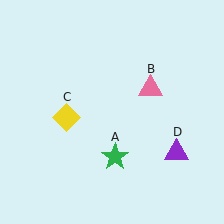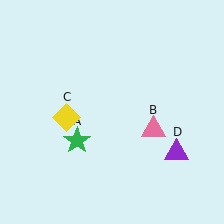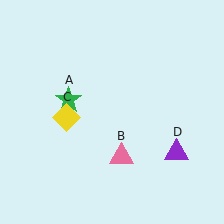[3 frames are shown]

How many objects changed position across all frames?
2 objects changed position: green star (object A), pink triangle (object B).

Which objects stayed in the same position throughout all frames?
Yellow diamond (object C) and purple triangle (object D) remained stationary.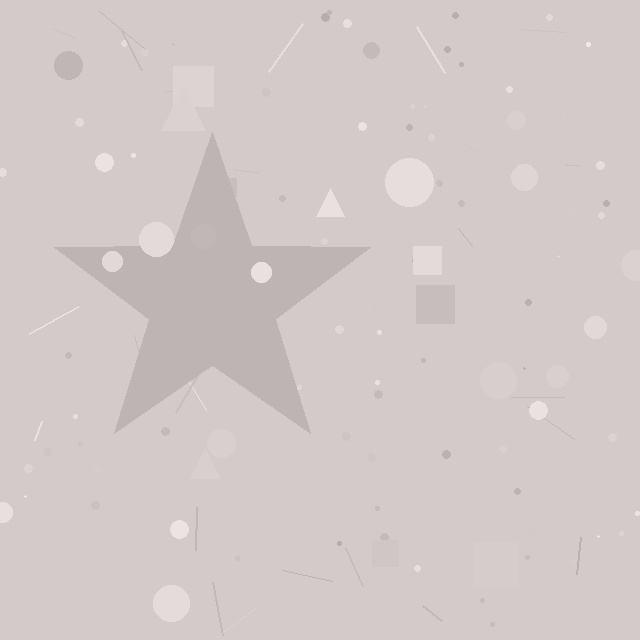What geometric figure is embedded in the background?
A star is embedded in the background.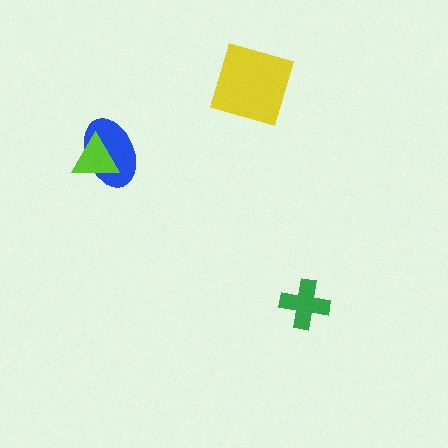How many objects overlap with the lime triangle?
1 object overlaps with the lime triangle.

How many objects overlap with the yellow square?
0 objects overlap with the yellow square.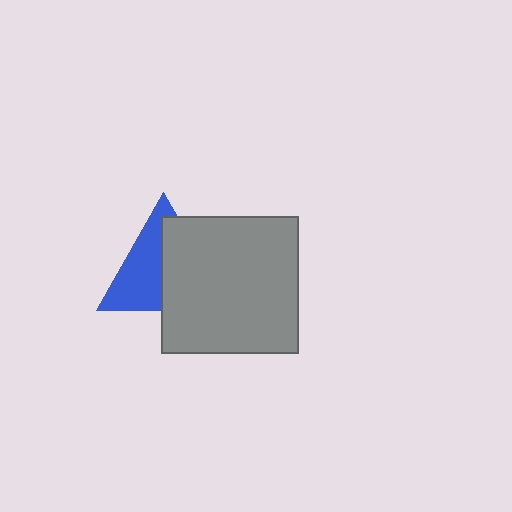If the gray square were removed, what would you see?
You would see the complete blue triangle.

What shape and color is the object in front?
The object in front is a gray square.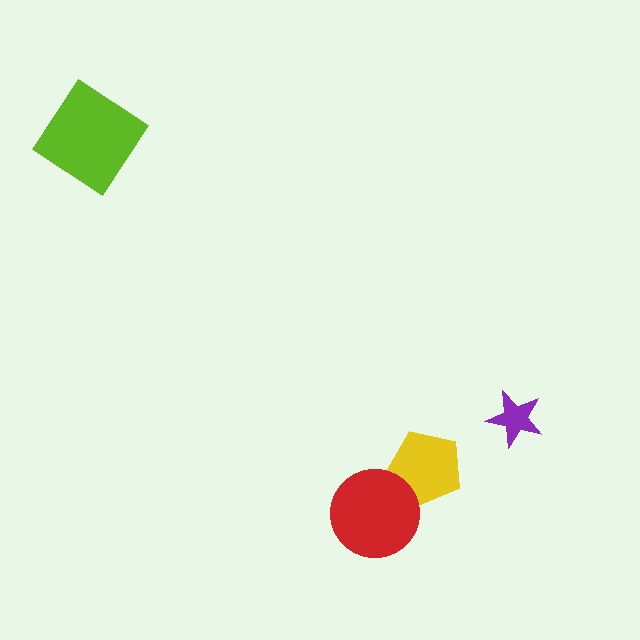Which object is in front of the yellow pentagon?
The red circle is in front of the yellow pentagon.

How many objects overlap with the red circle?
1 object overlaps with the red circle.